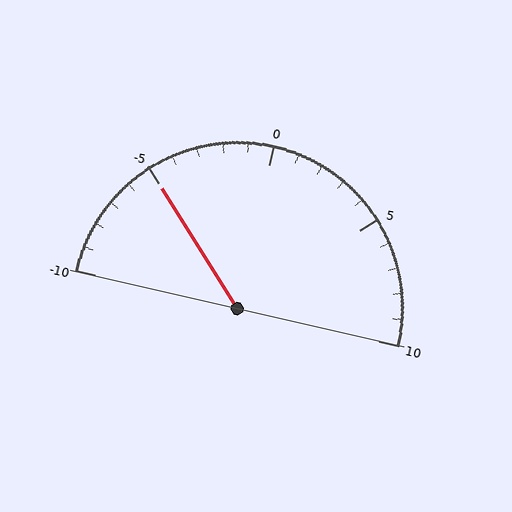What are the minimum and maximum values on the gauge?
The gauge ranges from -10 to 10.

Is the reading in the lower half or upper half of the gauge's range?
The reading is in the lower half of the range (-10 to 10).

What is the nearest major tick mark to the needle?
The nearest major tick mark is -5.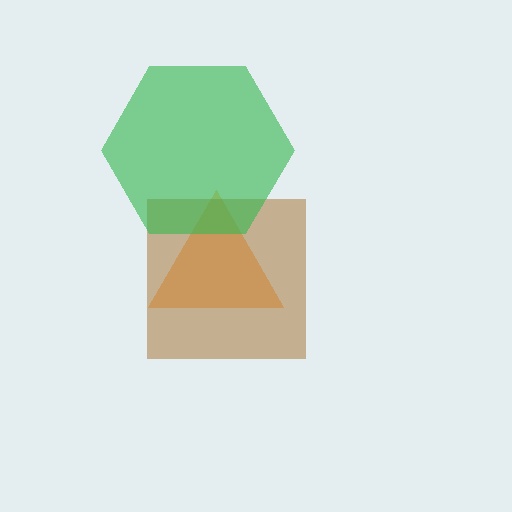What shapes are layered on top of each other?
The layered shapes are: an orange triangle, a brown square, a green hexagon.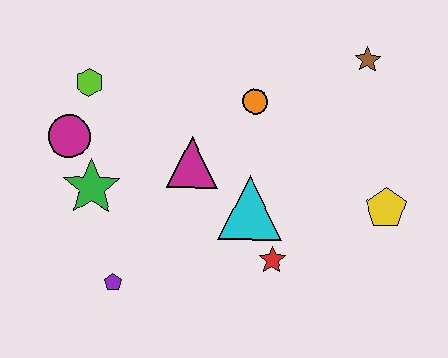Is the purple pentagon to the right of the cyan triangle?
No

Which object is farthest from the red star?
The lime hexagon is farthest from the red star.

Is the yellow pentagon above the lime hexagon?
No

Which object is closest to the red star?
The cyan triangle is closest to the red star.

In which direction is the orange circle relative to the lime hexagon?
The orange circle is to the right of the lime hexagon.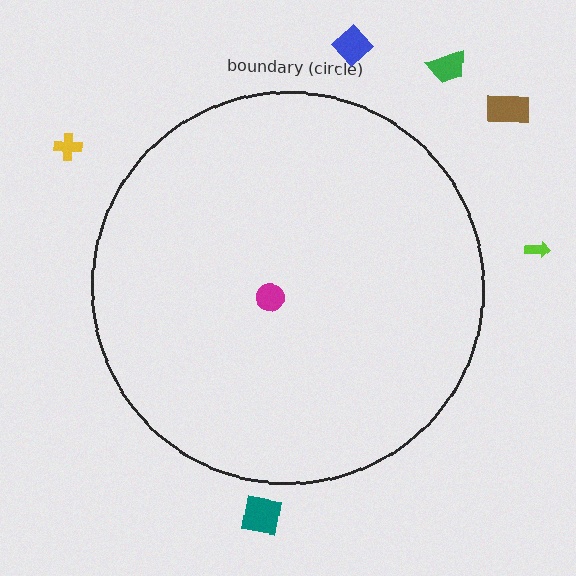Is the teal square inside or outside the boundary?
Outside.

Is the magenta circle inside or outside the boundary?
Inside.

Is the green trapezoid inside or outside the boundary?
Outside.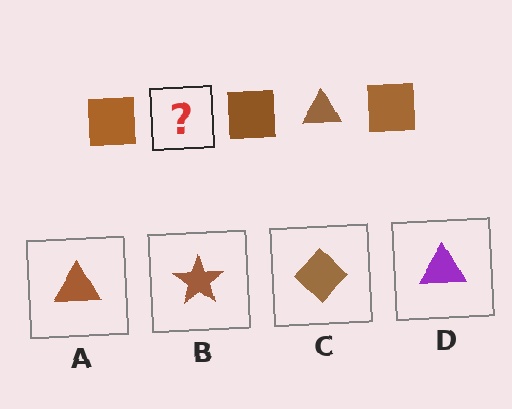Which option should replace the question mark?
Option A.